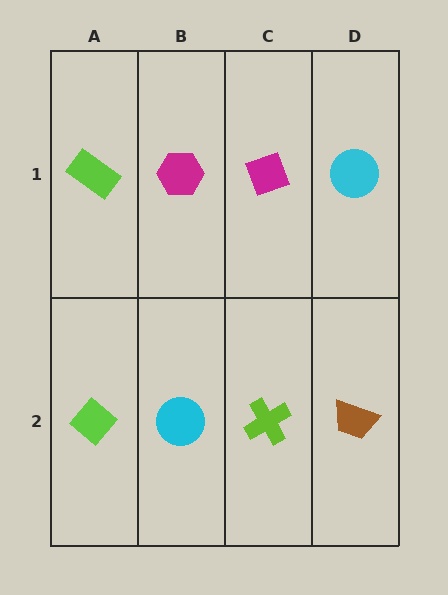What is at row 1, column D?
A cyan circle.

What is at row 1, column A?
A lime rectangle.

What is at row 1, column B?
A magenta hexagon.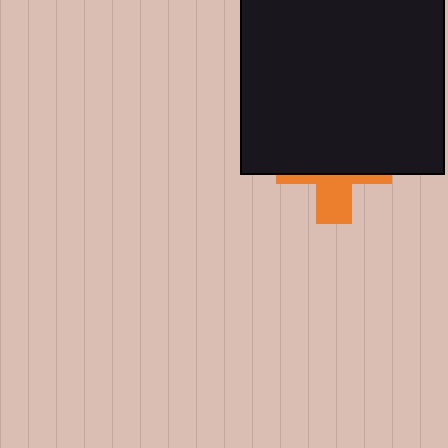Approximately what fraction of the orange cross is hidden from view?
Roughly 66% of the orange cross is hidden behind the black rectangle.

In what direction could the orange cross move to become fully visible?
The orange cross could move down. That would shift it out from behind the black rectangle entirely.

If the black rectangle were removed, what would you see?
You would see the complete orange cross.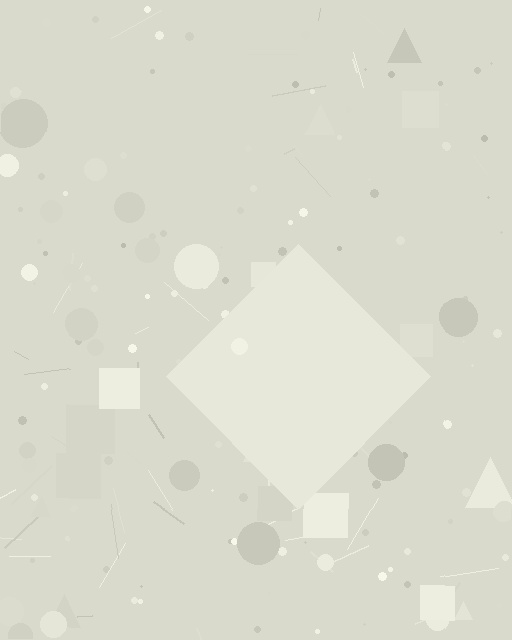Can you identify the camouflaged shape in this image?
The camouflaged shape is a diamond.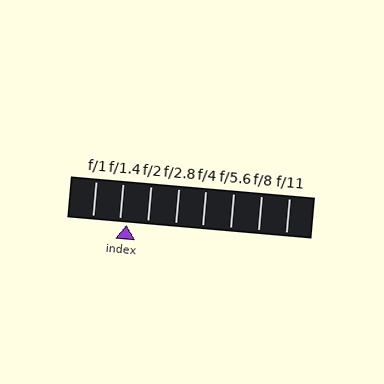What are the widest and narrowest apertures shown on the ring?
The widest aperture shown is f/1 and the narrowest is f/11.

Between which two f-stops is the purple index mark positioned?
The index mark is between f/1.4 and f/2.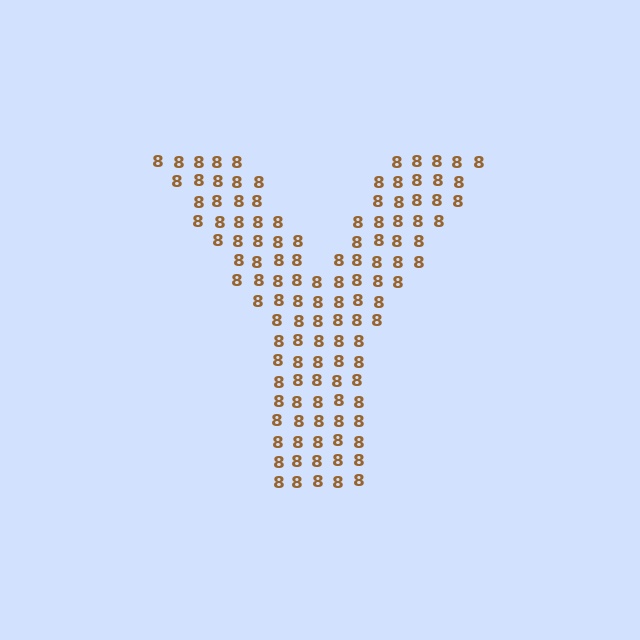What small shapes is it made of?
It is made of small digit 8's.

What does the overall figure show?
The overall figure shows the letter Y.